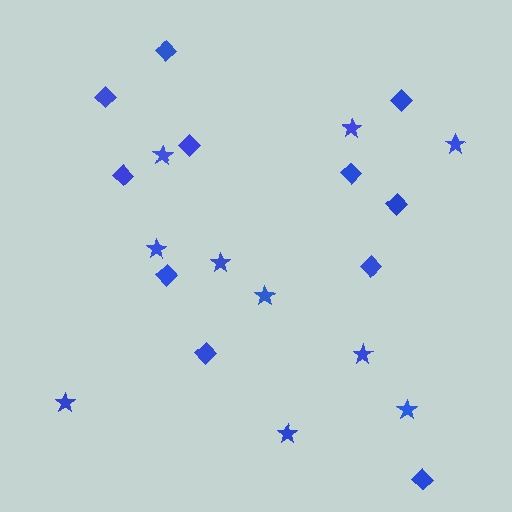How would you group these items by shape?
There are 2 groups: one group of diamonds (11) and one group of stars (10).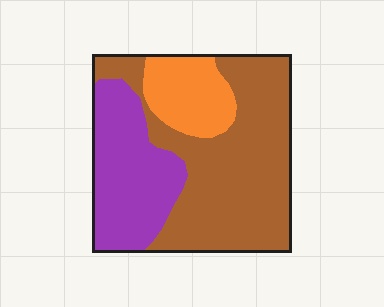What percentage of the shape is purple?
Purple covers 30% of the shape.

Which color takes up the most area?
Brown, at roughly 55%.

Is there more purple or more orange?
Purple.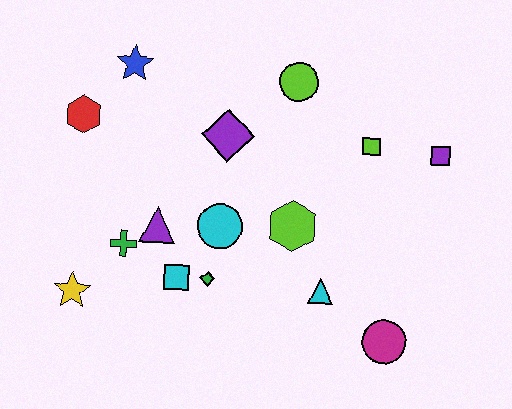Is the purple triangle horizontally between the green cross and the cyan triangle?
Yes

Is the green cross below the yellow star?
No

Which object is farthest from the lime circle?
The yellow star is farthest from the lime circle.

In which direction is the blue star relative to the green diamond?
The blue star is above the green diamond.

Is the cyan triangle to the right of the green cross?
Yes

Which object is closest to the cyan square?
The green diamond is closest to the cyan square.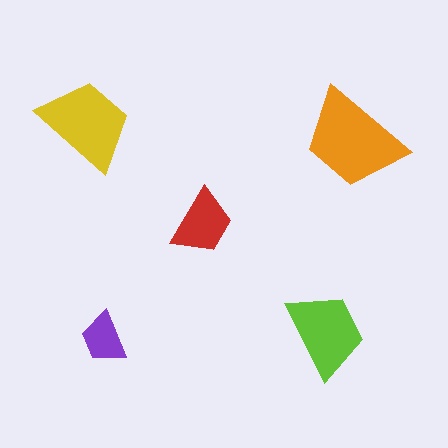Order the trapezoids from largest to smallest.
the orange one, the yellow one, the lime one, the red one, the purple one.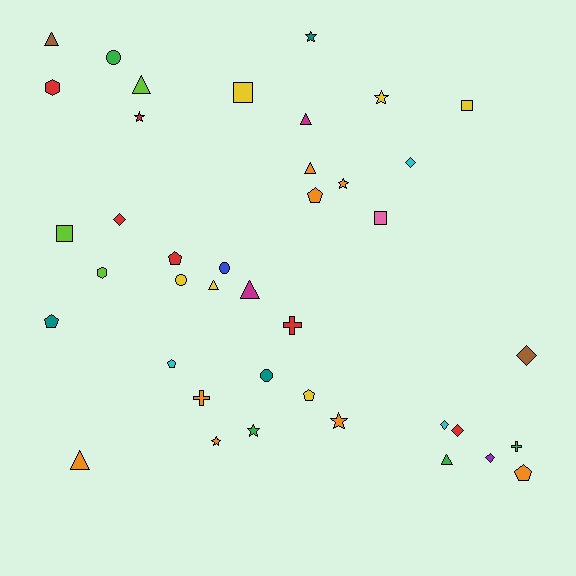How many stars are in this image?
There are 7 stars.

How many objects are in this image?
There are 40 objects.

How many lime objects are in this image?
There are 3 lime objects.